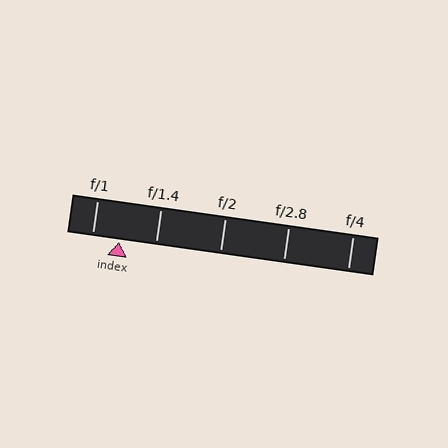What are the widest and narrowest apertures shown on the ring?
The widest aperture shown is f/1 and the narrowest is f/4.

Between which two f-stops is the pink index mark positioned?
The index mark is between f/1 and f/1.4.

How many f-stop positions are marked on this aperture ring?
There are 5 f-stop positions marked.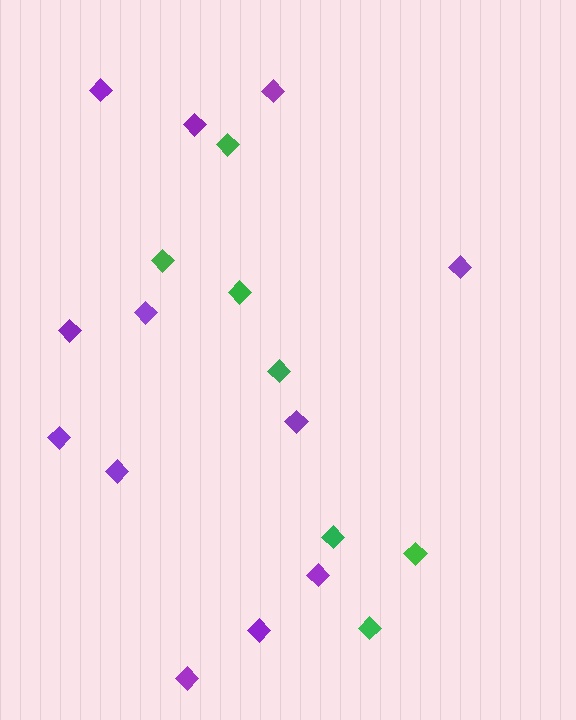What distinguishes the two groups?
There are 2 groups: one group of purple diamonds (12) and one group of green diamonds (7).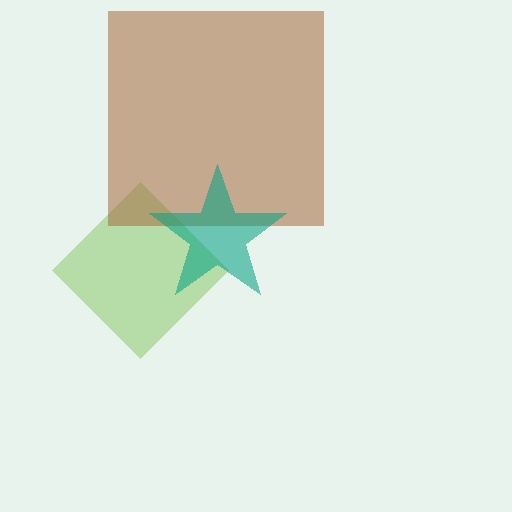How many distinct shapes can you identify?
There are 3 distinct shapes: a lime diamond, a brown square, a teal star.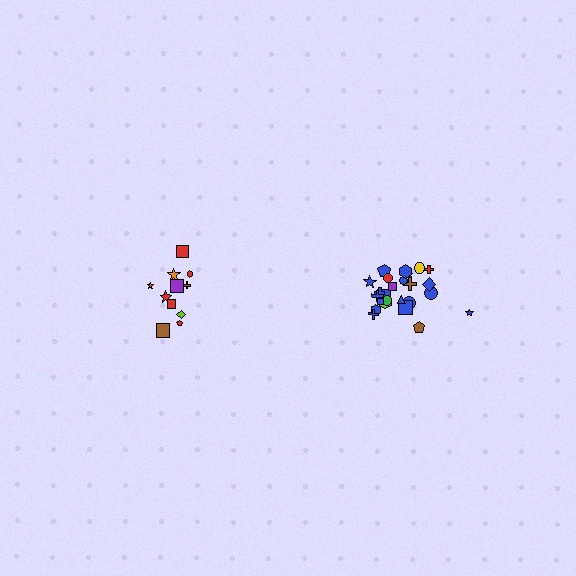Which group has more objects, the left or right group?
The right group.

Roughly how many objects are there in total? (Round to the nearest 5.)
Roughly 35 objects in total.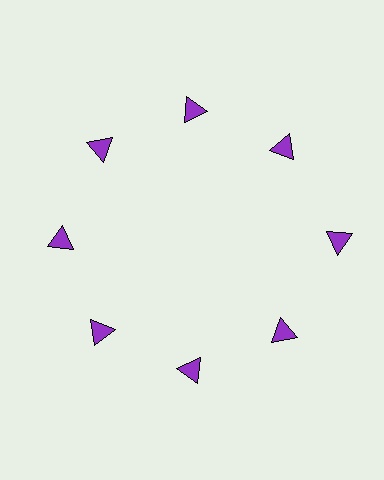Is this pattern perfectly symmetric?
No. The 8 purple triangles are arranged in a ring, but one element near the 3 o'clock position is pushed outward from the center, breaking the 8-fold rotational symmetry.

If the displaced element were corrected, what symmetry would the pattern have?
It would have 8-fold rotational symmetry — the pattern would map onto itself every 45 degrees.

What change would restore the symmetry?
The symmetry would be restored by moving it inward, back onto the ring so that all 8 triangles sit at equal angles and equal distance from the center.